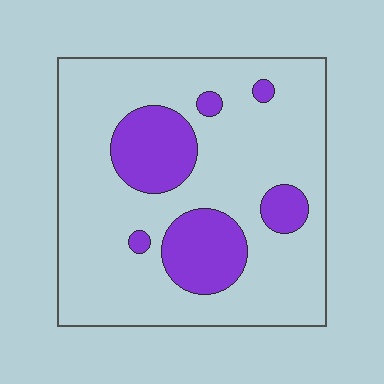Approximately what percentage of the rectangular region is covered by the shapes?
Approximately 20%.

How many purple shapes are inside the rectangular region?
6.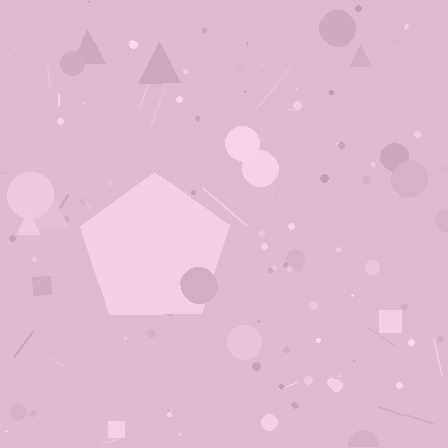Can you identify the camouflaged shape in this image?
The camouflaged shape is a pentagon.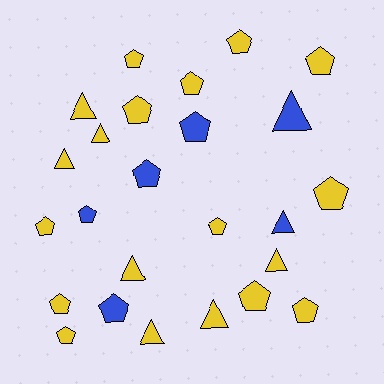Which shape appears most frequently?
Pentagon, with 16 objects.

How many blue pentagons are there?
There are 4 blue pentagons.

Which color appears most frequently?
Yellow, with 19 objects.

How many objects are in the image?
There are 25 objects.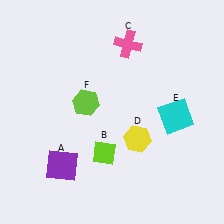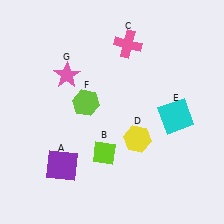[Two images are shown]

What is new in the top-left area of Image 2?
A pink star (G) was added in the top-left area of Image 2.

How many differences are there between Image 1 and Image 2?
There is 1 difference between the two images.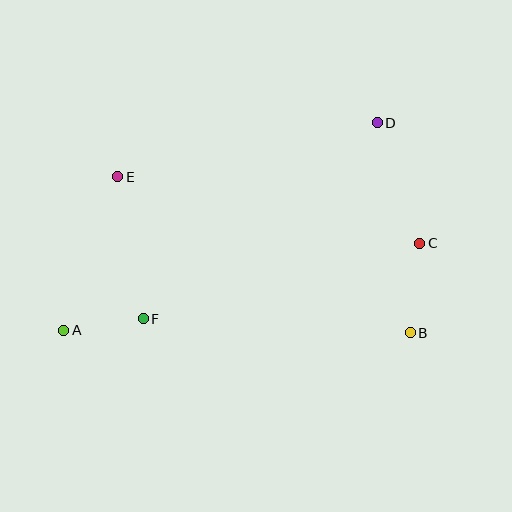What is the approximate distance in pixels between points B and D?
The distance between B and D is approximately 212 pixels.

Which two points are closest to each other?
Points A and F are closest to each other.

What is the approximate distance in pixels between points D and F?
The distance between D and F is approximately 305 pixels.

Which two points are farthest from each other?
Points A and D are farthest from each other.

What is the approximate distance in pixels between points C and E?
The distance between C and E is approximately 309 pixels.